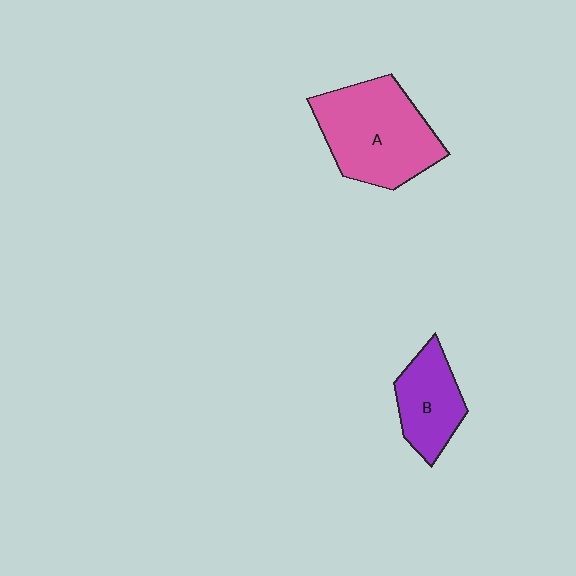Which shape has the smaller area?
Shape B (purple).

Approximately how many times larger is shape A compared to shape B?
Approximately 1.8 times.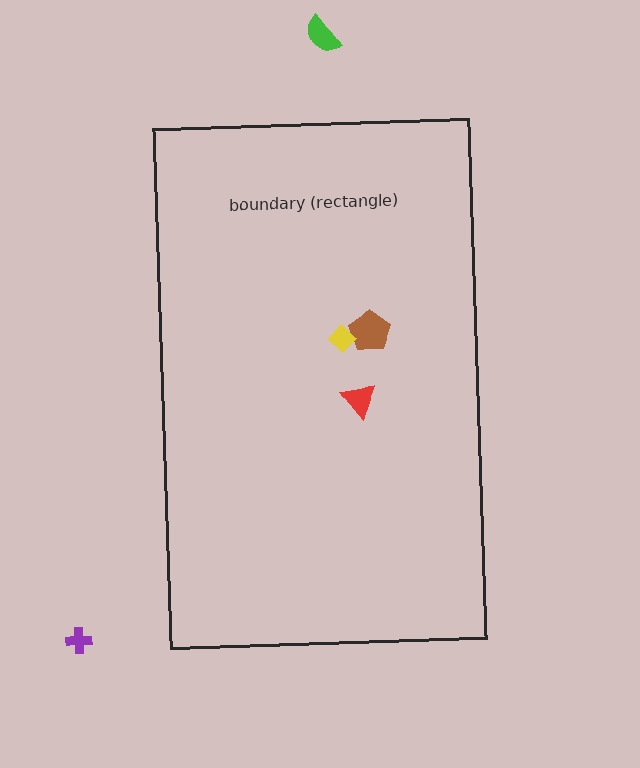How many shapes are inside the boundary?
3 inside, 2 outside.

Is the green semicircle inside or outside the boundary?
Outside.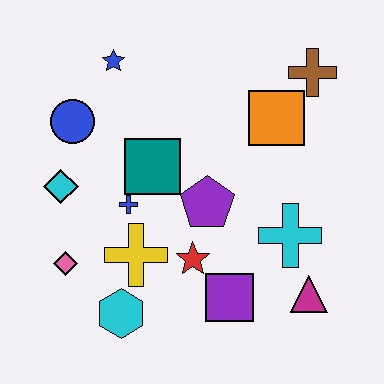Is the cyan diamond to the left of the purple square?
Yes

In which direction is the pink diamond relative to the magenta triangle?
The pink diamond is to the left of the magenta triangle.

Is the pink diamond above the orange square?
No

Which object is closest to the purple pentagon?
The red star is closest to the purple pentagon.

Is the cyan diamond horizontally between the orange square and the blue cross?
No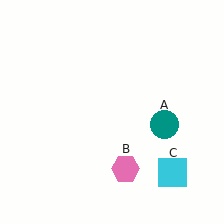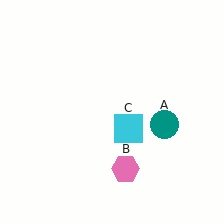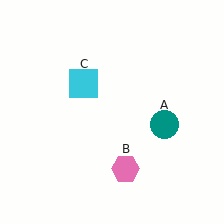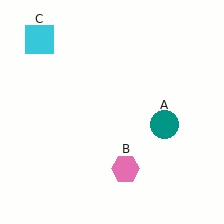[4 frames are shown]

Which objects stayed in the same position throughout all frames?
Teal circle (object A) and pink hexagon (object B) remained stationary.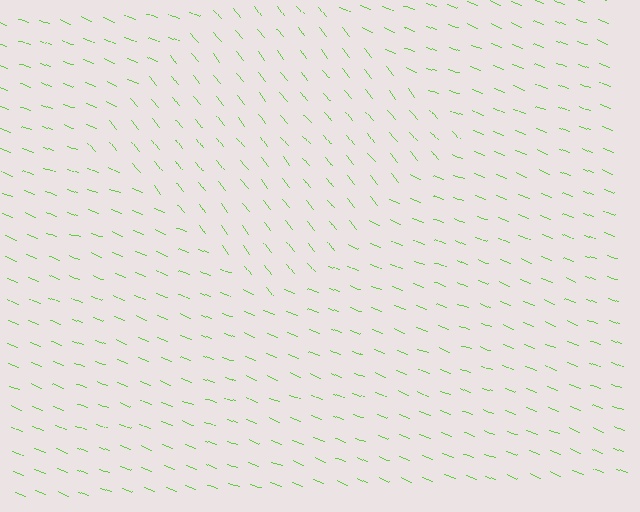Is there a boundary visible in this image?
Yes, there is a texture boundary formed by a change in line orientation.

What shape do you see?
I see a diamond.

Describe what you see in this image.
The image is filled with small lime line segments. A diamond region in the image has lines oriented differently from the surrounding lines, creating a visible texture boundary.